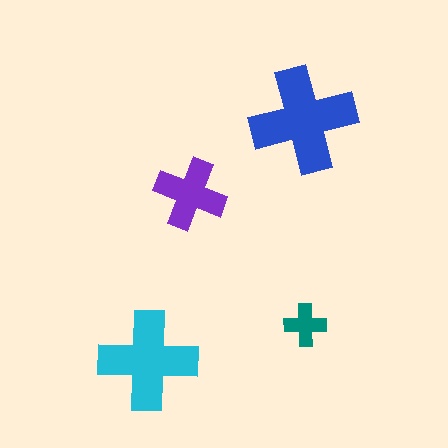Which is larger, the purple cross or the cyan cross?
The cyan one.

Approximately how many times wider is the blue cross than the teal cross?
About 2.5 times wider.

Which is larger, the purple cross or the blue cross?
The blue one.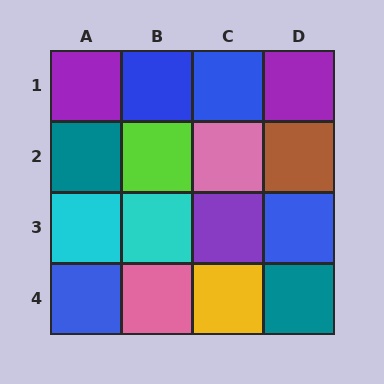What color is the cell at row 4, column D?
Teal.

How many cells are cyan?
2 cells are cyan.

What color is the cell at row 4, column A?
Blue.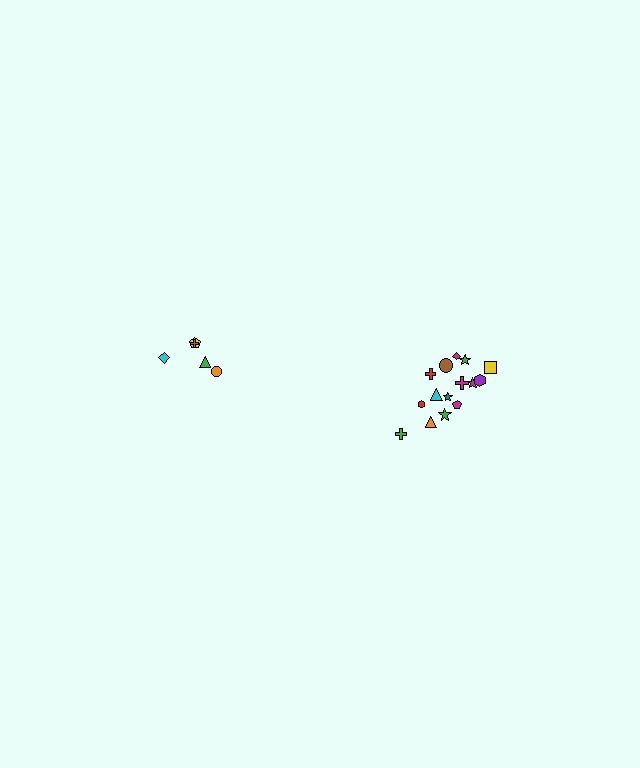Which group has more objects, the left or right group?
The right group.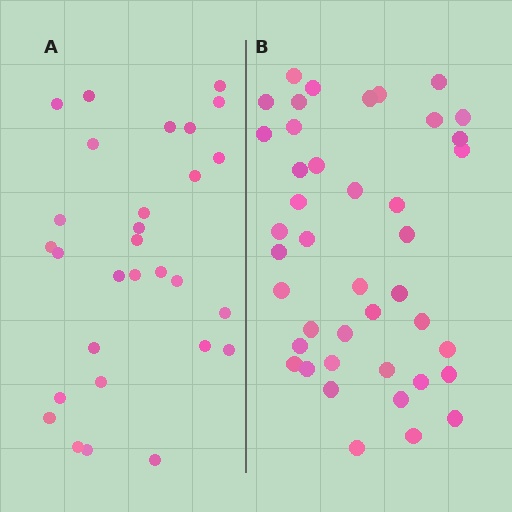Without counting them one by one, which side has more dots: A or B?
Region B (the right region) has more dots.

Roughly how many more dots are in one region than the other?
Region B has approximately 15 more dots than region A.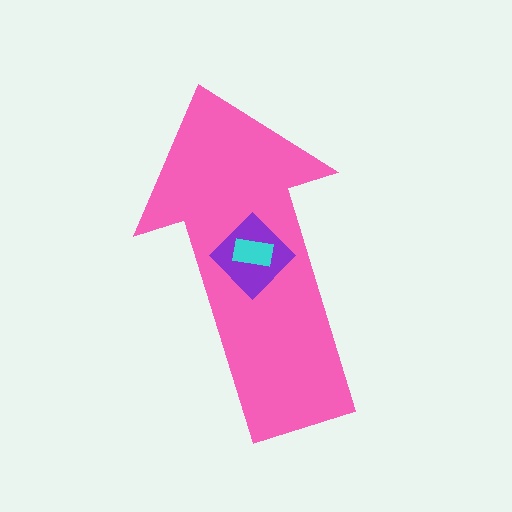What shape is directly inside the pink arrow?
The purple diamond.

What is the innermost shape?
The cyan rectangle.